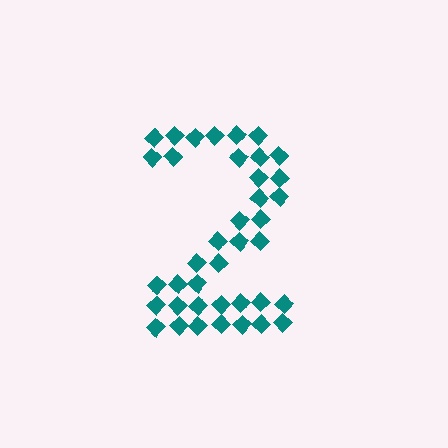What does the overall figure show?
The overall figure shows the digit 2.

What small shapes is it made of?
It is made of small diamonds.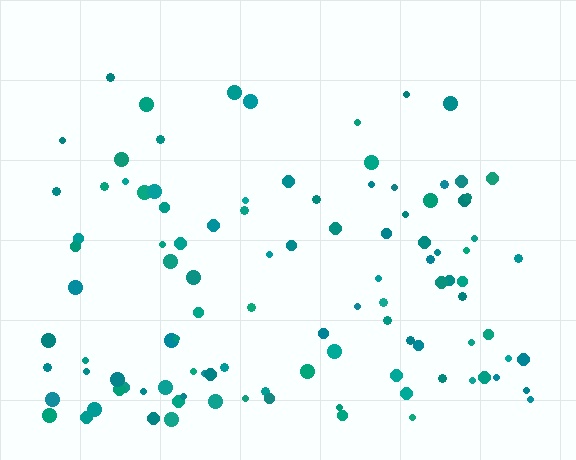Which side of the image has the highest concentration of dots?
The bottom.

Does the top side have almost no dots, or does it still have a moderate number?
Still a moderate number, just noticeably fewer than the bottom.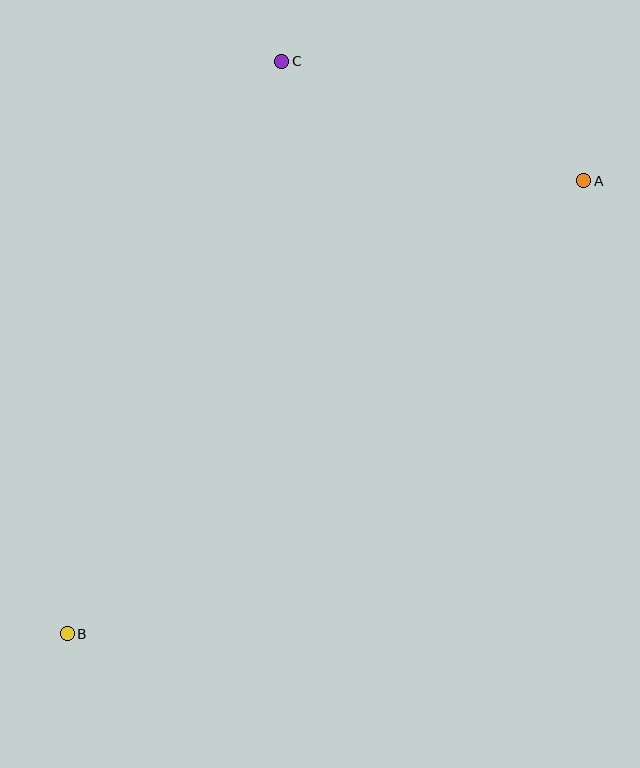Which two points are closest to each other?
Points A and C are closest to each other.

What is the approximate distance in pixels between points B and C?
The distance between B and C is approximately 611 pixels.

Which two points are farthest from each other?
Points A and B are farthest from each other.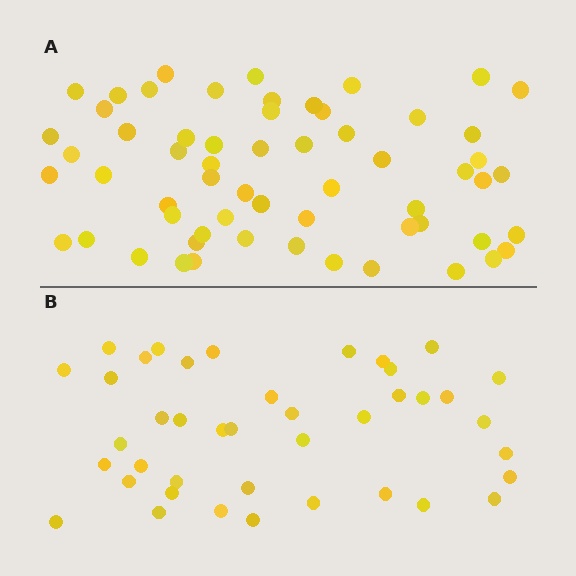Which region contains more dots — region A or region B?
Region A (the top region) has more dots.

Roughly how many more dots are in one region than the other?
Region A has approximately 20 more dots than region B.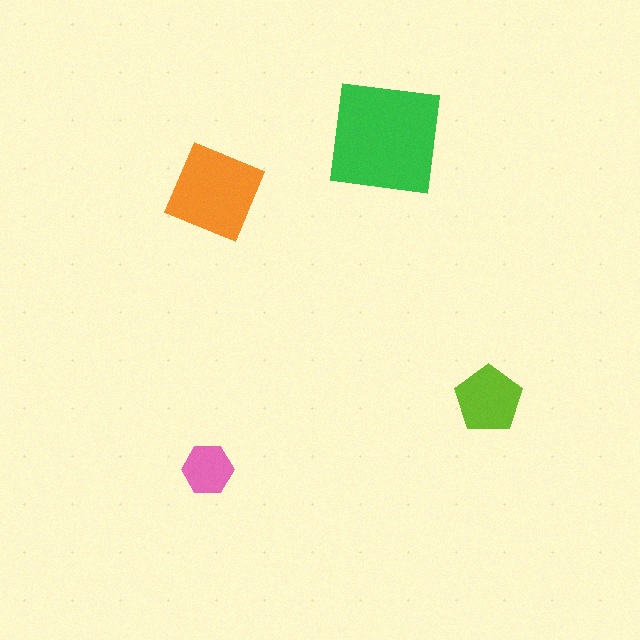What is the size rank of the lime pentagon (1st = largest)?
3rd.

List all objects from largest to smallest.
The green square, the orange diamond, the lime pentagon, the pink hexagon.